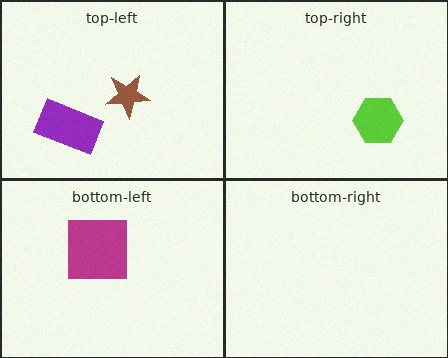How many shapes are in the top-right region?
1.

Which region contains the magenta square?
The bottom-left region.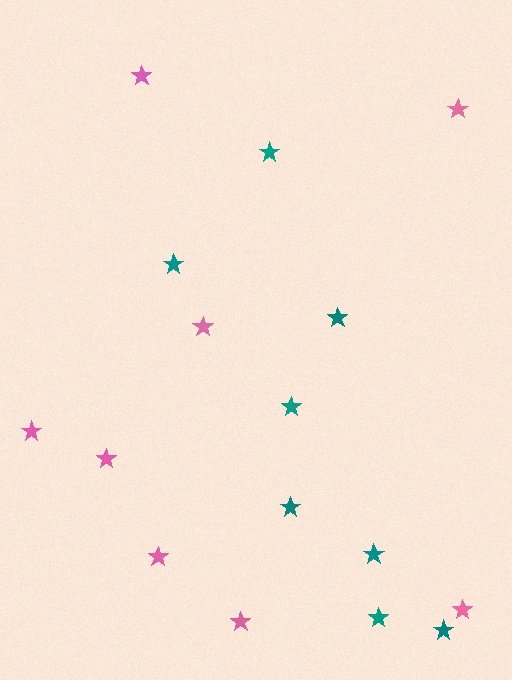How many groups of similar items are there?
There are 2 groups: one group of teal stars (8) and one group of pink stars (8).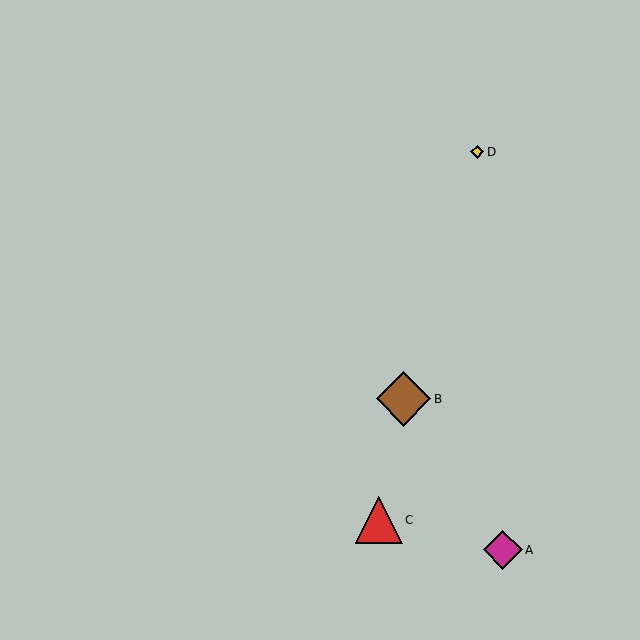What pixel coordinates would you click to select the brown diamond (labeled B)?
Click at (403, 399) to select the brown diamond B.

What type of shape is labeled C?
Shape C is a red triangle.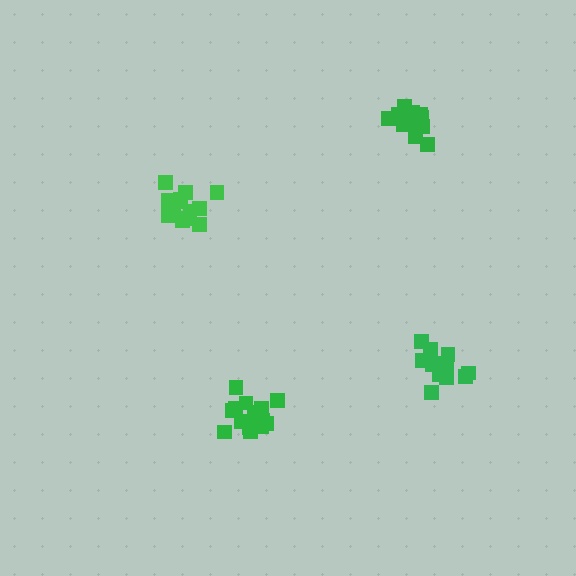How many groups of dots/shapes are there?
There are 4 groups.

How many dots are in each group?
Group 1: 15 dots, Group 2: 16 dots, Group 3: 17 dots, Group 4: 14 dots (62 total).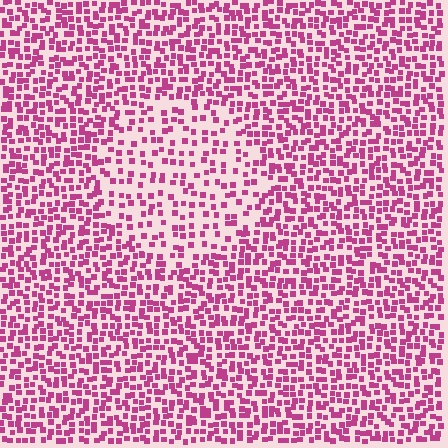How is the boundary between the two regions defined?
The boundary is defined by a change in element density (approximately 1.9x ratio). All elements are the same color, size, and shape.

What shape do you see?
I see a circle.